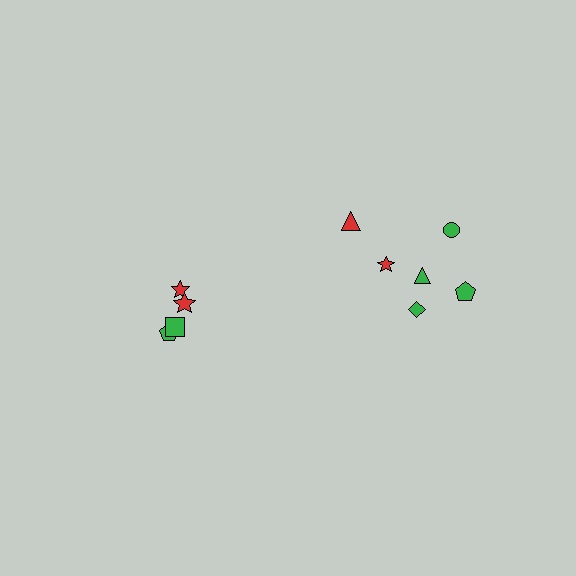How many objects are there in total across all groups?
There are 10 objects.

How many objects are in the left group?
There are 4 objects.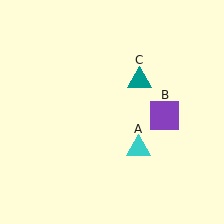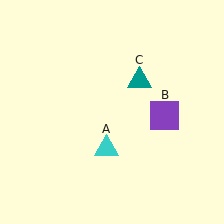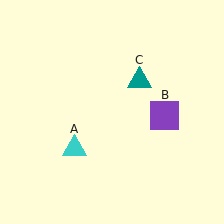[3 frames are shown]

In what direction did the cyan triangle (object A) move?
The cyan triangle (object A) moved left.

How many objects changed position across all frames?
1 object changed position: cyan triangle (object A).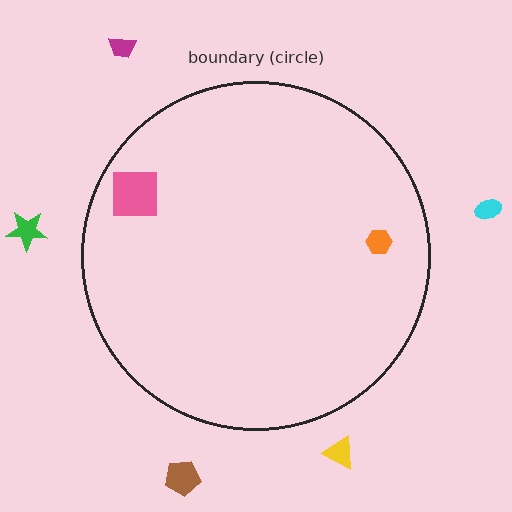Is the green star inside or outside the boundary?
Outside.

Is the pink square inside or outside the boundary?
Inside.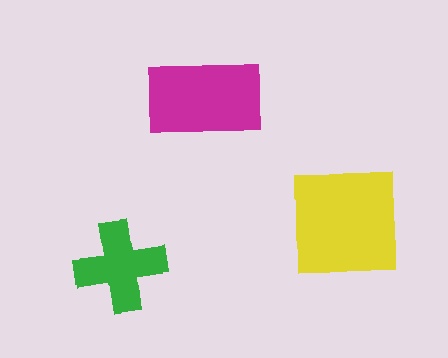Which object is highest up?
The magenta rectangle is topmost.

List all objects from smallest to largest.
The green cross, the magenta rectangle, the yellow square.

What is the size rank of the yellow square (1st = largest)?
1st.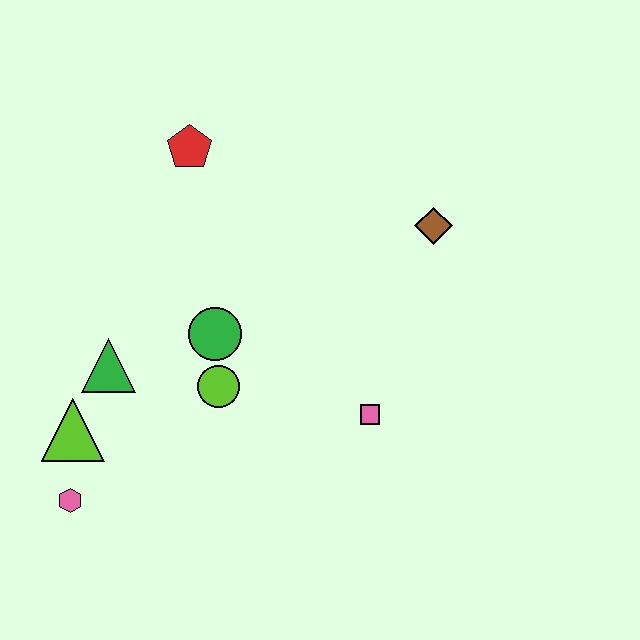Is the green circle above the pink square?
Yes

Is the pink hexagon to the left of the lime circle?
Yes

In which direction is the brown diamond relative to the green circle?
The brown diamond is to the right of the green circle.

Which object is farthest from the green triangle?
The brown diamond is farthest from the green triangle.